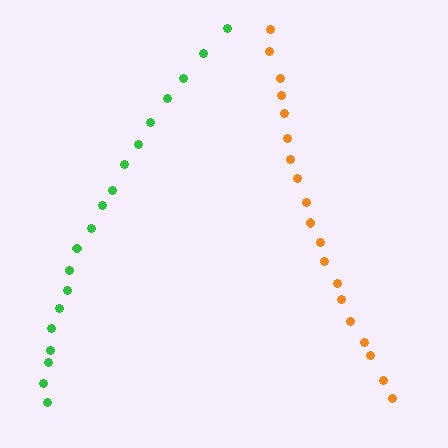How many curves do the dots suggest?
There are 2 distinct paths.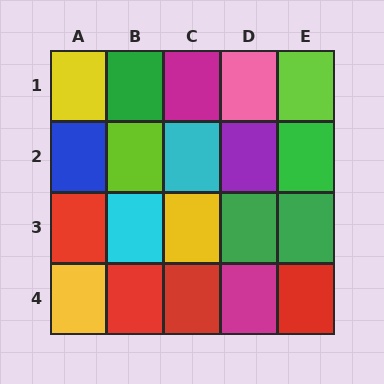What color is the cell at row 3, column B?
Cyan.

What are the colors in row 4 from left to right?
Yellow, red, red, magenta, red.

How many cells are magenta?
2 cells are magenta.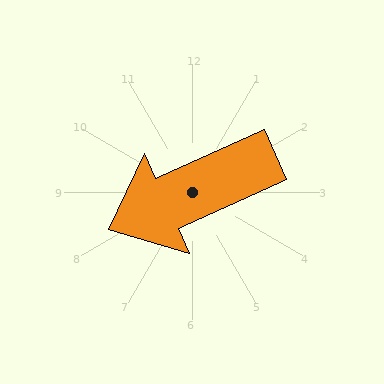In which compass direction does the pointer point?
Southwest.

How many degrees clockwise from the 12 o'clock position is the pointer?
Approximately 246 degrees.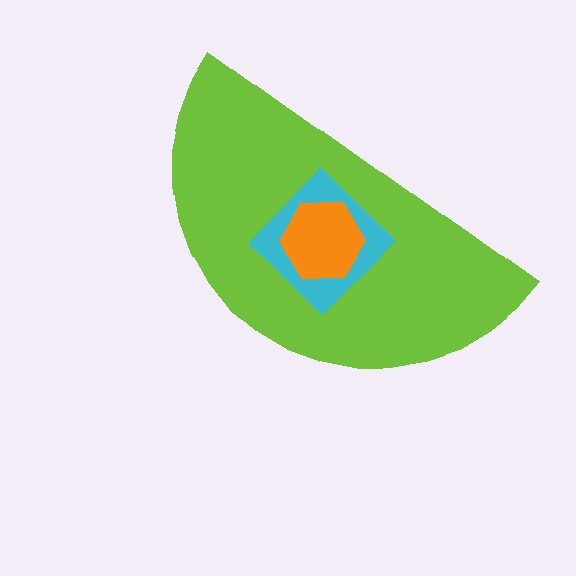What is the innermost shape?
The orange hexagon.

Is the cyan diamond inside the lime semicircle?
Yes.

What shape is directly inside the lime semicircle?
The cyan diamond.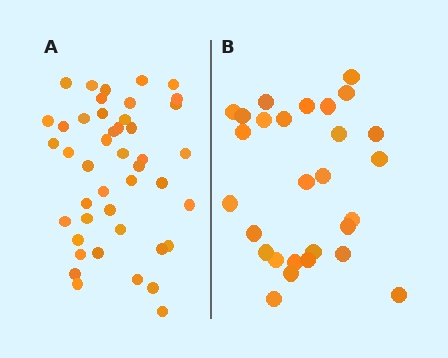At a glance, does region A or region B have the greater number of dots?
Region A (the left region) has more dots.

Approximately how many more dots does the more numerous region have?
Region A has approximately 15 more dots than region B.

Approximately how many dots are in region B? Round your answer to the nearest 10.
About 30 dots. (The exact count is 28, which rounds to 30.)